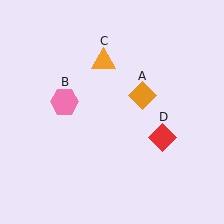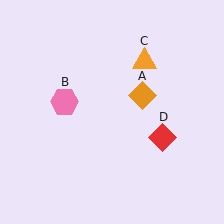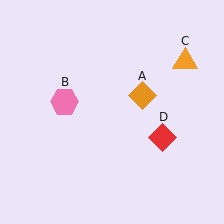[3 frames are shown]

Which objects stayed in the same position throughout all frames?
Orange diamond (object A) and pink hexagon (object B) and red diamond (object D) remained stationary.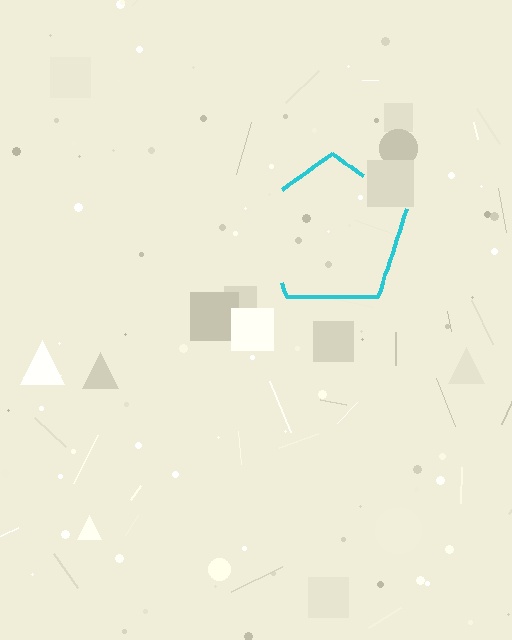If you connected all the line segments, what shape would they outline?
They would outline a pentagon.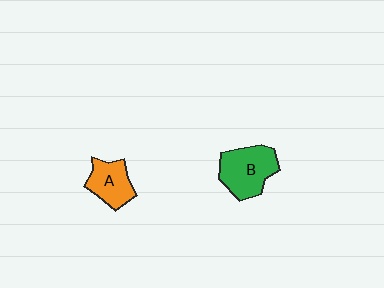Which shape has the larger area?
Shape B (green).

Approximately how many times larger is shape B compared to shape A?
Approximately 1.4 times.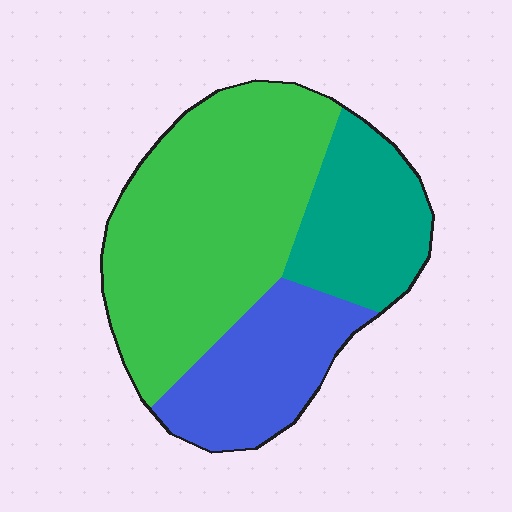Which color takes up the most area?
Green, at roughly 55%.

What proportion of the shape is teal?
Teal covers 23% of the shape.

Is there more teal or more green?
Green.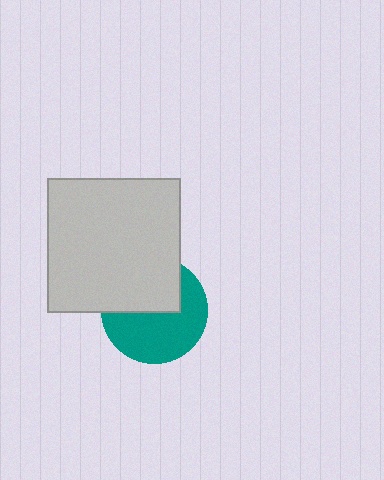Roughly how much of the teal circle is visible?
About half of it is visible (roughly 57%).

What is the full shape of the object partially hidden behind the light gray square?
The partially hidden object is a teal circle.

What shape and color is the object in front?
The object in front is a light gray square.